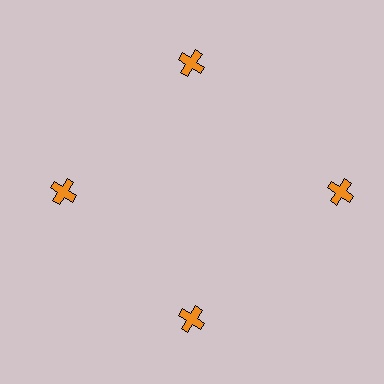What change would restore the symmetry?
The symmetry would be restored by moving it inward, back onto the ring so that all 4 crosses sit at equal angles and equal distance from the center.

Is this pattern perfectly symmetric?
No. The 4 orange crosses are arranged in a ring, but one element near the 3 o'clock position is pushed outward from the center, breaking the 4-fold rotational symmetry.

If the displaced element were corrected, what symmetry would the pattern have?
It would have 4-fold rotational symmetry — the pattern would map onto itself every 90 degrees.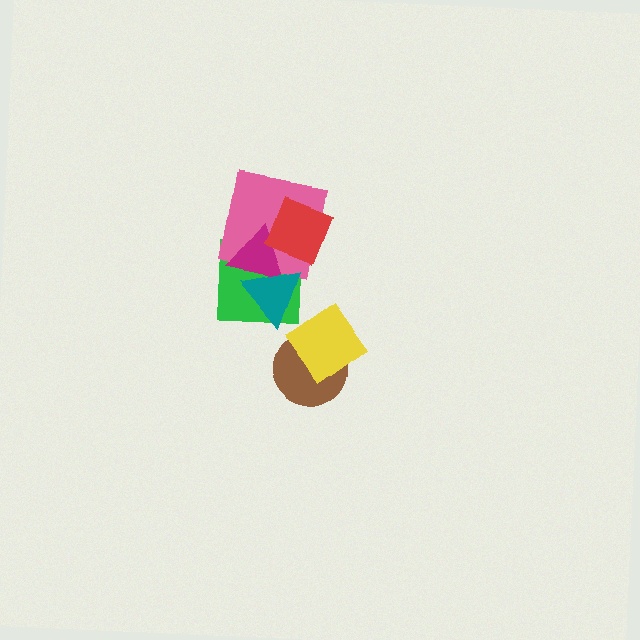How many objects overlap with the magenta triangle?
4 objects overlap with the magenta triangle.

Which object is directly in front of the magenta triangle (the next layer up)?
The red diamond is directly in front of the magenta triangle.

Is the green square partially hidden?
Yes, it is partially covered by another shape.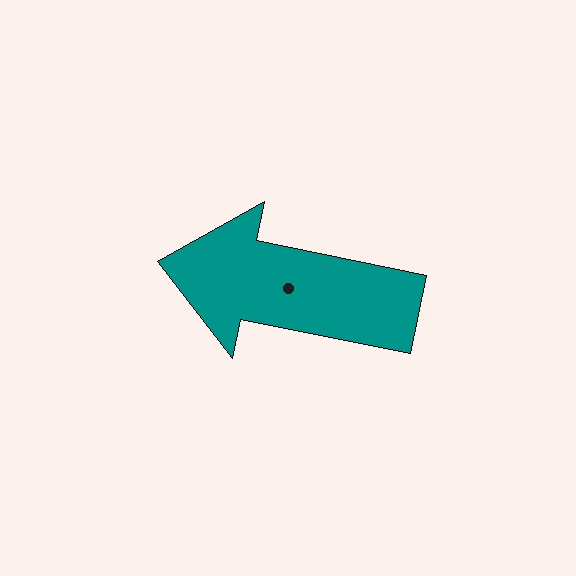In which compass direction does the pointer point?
West.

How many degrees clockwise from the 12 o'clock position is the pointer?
Approximately 282 degrees.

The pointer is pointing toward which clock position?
Roughly 9 o'clock.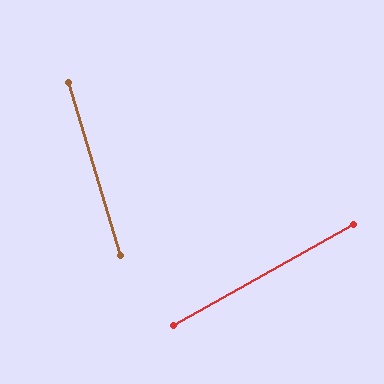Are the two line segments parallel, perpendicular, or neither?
Neither parallel nor perpendicular — they differ by about 78°.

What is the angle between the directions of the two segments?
Approximately 78 degrees.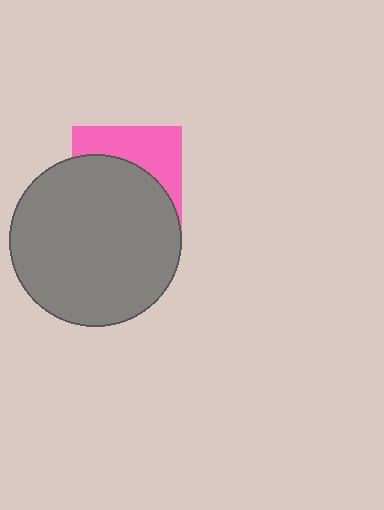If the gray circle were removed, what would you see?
You would see the complete pink square.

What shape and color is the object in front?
The object in front is a gray circle.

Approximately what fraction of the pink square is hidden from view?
Roughly 61% of the pink square is hidden behind the gray circle.